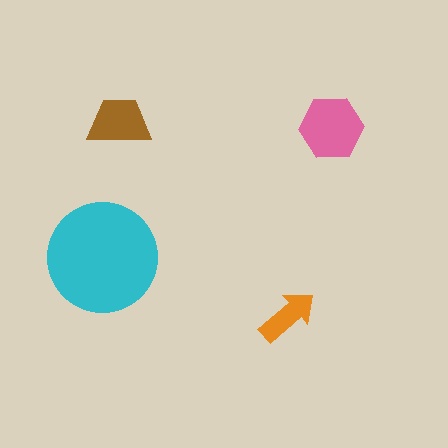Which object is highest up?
The brown trapezoid is topmost.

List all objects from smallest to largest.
The orange arrow, the brown trapezoid, the pink hexagon, the cyan circle.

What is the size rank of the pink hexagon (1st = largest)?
2nd.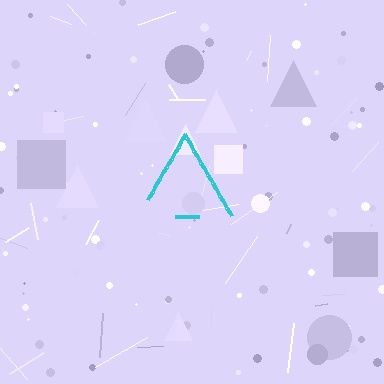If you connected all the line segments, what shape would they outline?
They would outline a triangle.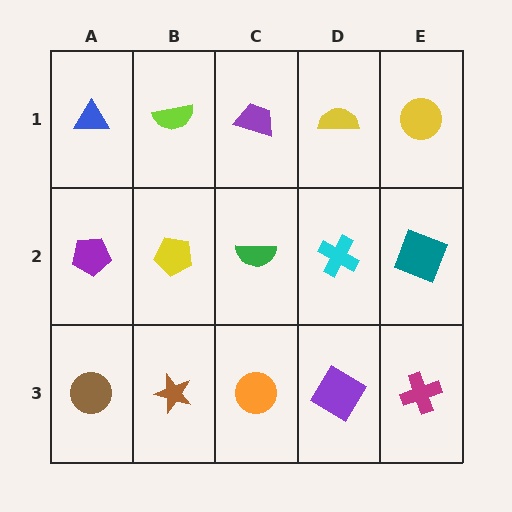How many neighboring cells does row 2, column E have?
3.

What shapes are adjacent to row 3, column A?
A purple pentagon (row 2, column A), a brown star (row 3, column B).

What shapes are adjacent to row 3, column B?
A yellow pentagon (row 2, column B), a brown circle (row 3, column A), an orange circle (row 3, column C).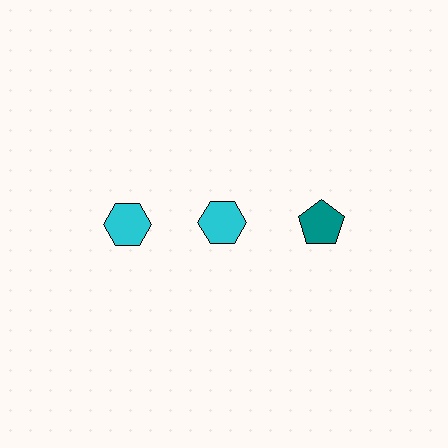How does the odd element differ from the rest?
It differs in both color (teal instead of cyan) and shape (pentagon instead of hexagon).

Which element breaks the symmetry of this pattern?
The teal pentagon in the top row, center column breaks the symmetry. All other shapes are cyan hexagons.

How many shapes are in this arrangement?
There are 3 shapes arranged in a grid pattern.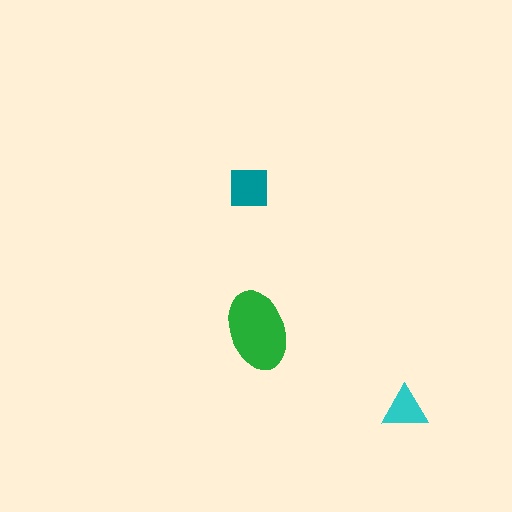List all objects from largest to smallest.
The green ellipse, the teal square, the cyan triangle.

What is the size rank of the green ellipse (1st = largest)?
1st.